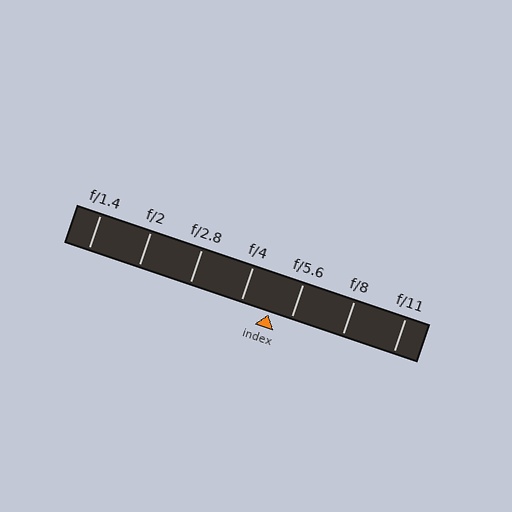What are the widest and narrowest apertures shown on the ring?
The widest aperture shown is f/1.4 and the narrowest is f/11.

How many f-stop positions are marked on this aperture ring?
There are 7 f-stop positions marked.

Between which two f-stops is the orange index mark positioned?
The index mark is between f/4 and f/5.6.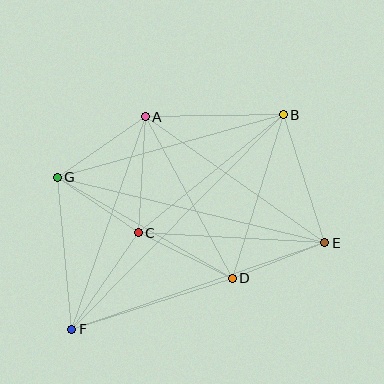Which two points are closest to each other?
Points C and G are closest to each other.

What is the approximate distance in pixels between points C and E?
The distance between C and E is approximately 187 pixels.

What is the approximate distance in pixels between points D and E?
The distance between D and E is approximately 99 pixels.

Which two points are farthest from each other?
Points B and F are farthest from each other.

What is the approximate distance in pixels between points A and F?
The distance between A and F is approximately 225 pixels.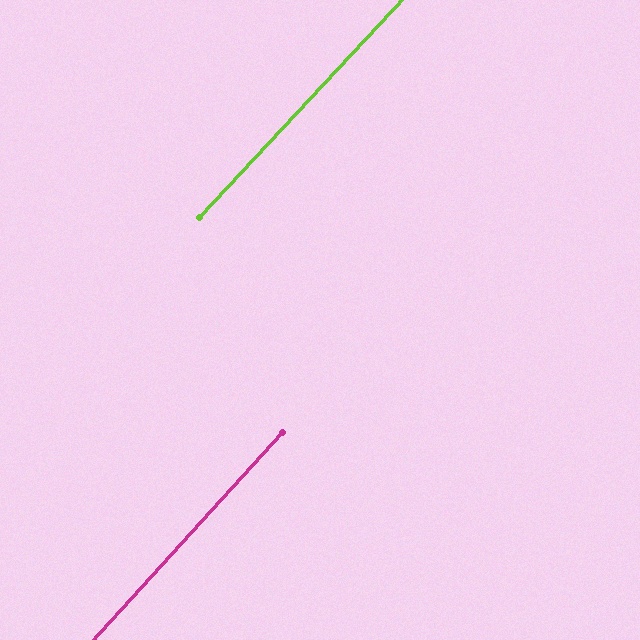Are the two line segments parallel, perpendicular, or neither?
Parallel — their directions differ by only 0.8°.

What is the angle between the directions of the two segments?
Approximately 1 degree.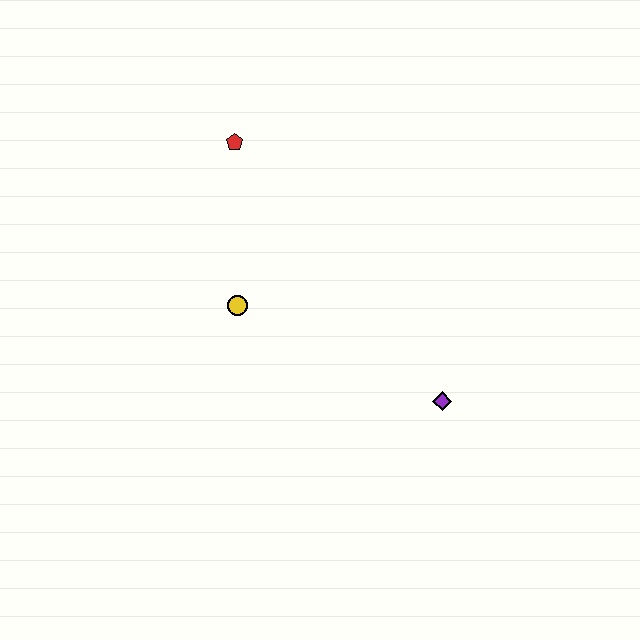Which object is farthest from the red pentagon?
The purple diamond is farthest from the red pentagon.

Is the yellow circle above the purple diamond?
Yes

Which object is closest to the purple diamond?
The yellow circle is closest to the purple diamond.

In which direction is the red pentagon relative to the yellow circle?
The red pentagon is above the yellow circle.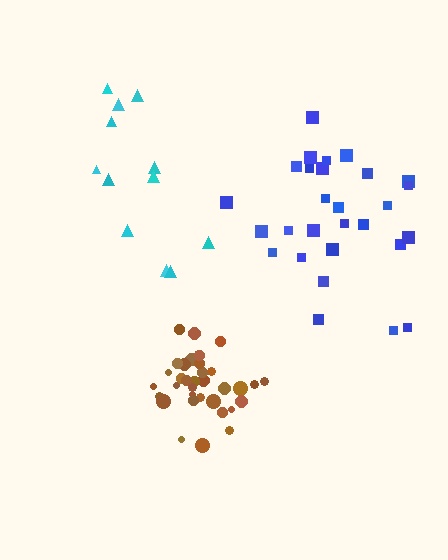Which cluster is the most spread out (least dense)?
Cyan.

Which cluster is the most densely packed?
Brown.